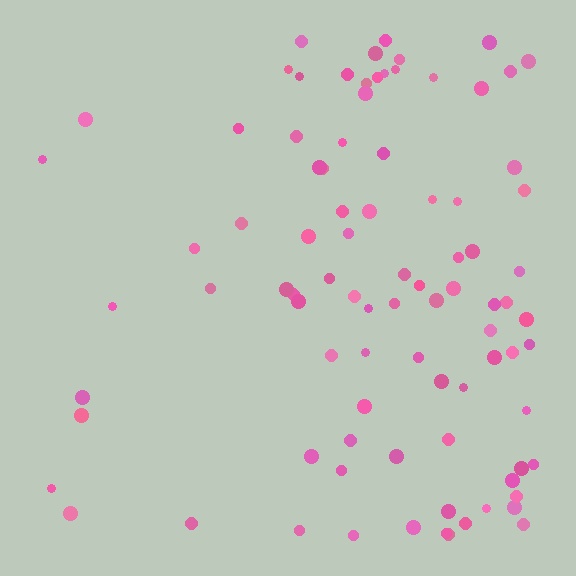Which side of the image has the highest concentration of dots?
The right.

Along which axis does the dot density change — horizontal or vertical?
Horizontal.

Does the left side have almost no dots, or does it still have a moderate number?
Still a moderate number, just noticeably fewer than the right.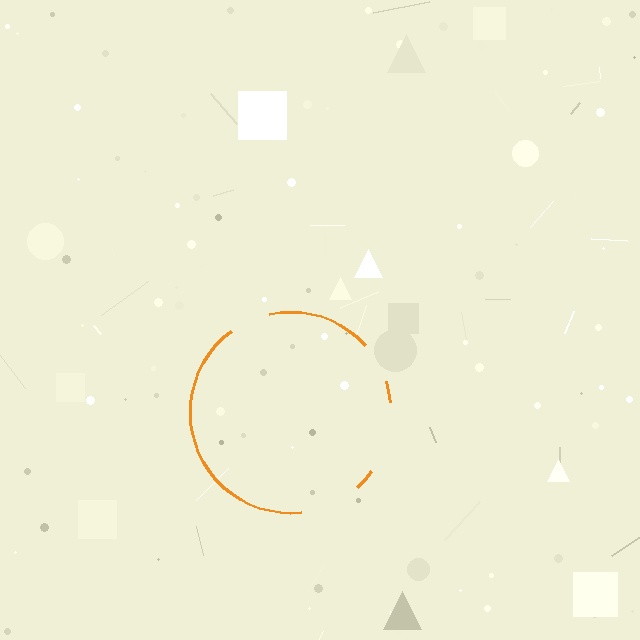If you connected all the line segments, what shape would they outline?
They would outline a circle.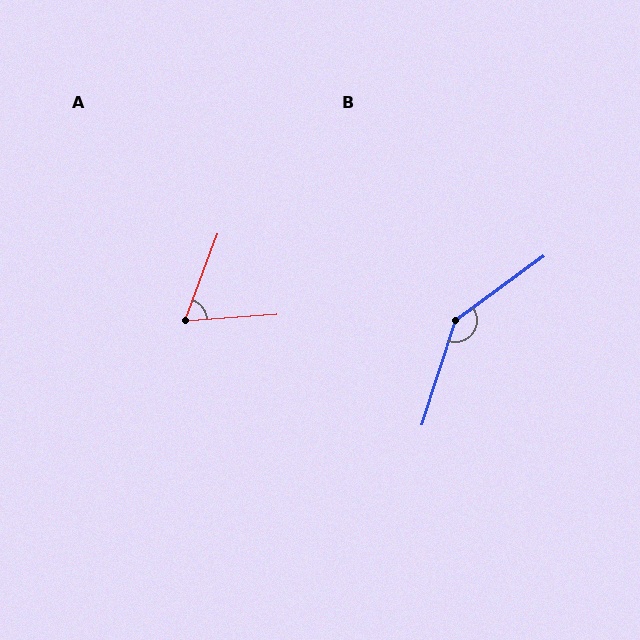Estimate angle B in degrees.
Approximately 144 degrees.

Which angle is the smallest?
A, at approximately 66 degrees.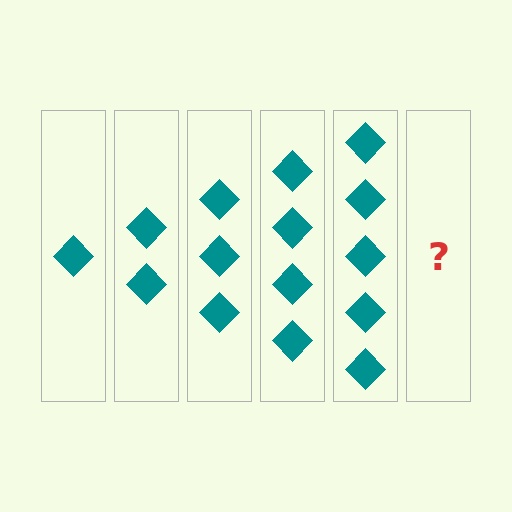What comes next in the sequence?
The next element should be 6 diamonds.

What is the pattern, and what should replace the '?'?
The pattern is that each step adds one more diamond. The '?' should be 6 diamonds.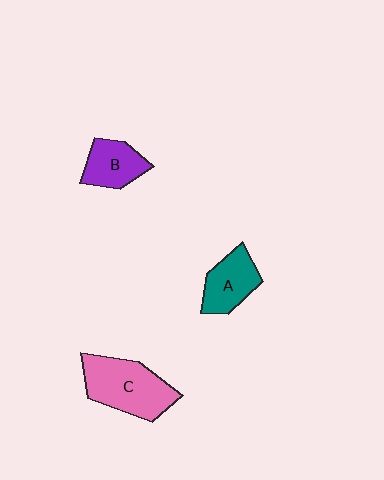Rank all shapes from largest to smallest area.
From largest to smallest: C (pink), A (teal), B (purple).